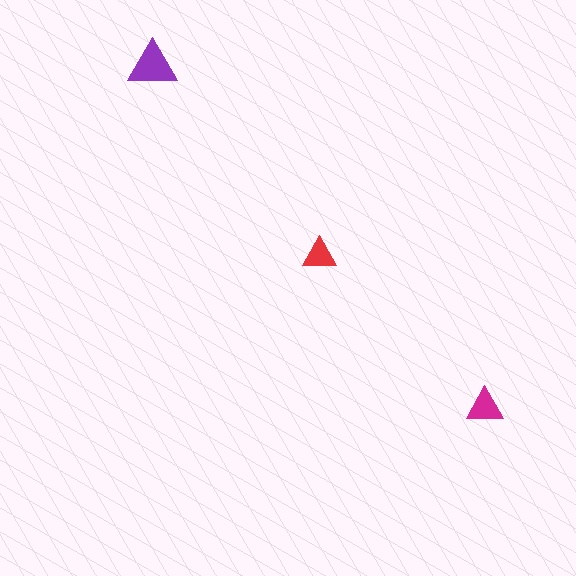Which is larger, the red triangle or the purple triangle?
The purple one.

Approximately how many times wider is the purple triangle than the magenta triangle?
About 1.5 times wider.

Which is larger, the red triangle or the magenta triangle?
The magenta one.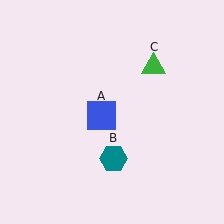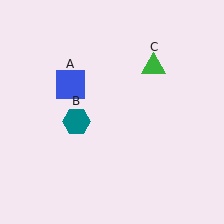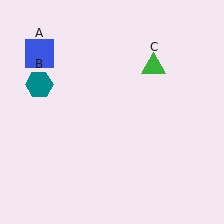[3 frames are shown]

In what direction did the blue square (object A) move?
The blue square (object A) moved up and to the left.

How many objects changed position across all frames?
2 objects changed position: blue square (object A), teal hexagon (object B).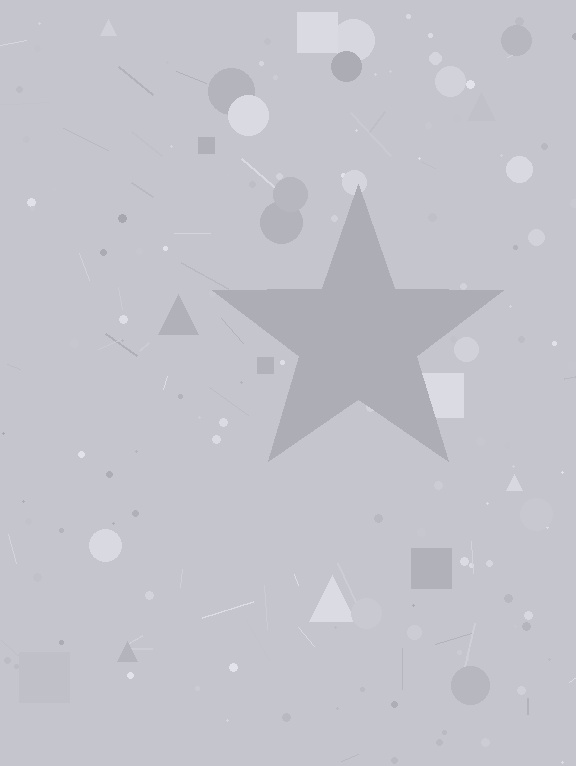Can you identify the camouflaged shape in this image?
The camouflaged shape is a star.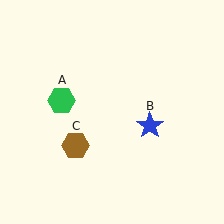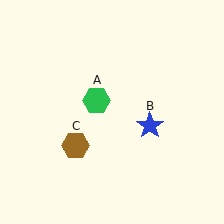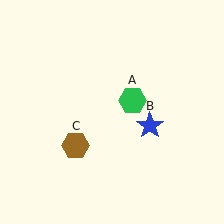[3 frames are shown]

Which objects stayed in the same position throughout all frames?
Blue star (object B) and brown hexagon (object C) remained stationary.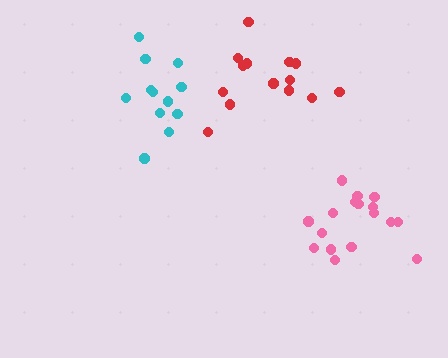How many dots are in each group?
Group 1: 12 dots, Group 2: 14 dots, Group 3: 17 dots (43 total).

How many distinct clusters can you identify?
There are 3 distinct clusters.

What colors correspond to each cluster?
The clusters are colored: cyan, red, pink.